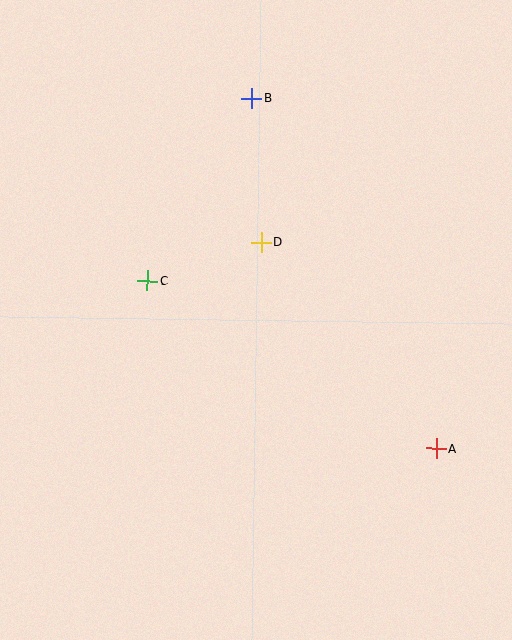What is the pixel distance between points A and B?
The distance between A and B is 396 pixels.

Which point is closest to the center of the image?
Point D at (261, 242) is closest to the center.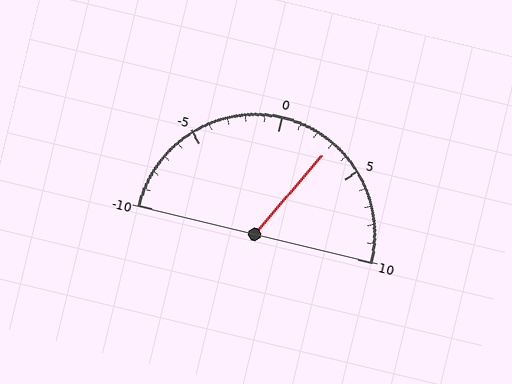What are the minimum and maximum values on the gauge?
The gauge ranges from -10 to 10.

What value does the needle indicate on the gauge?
The needle indicates approximately 3.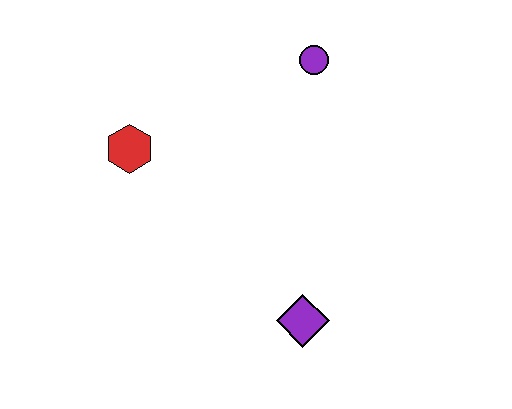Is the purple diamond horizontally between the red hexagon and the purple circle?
Yes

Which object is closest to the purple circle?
The red hexagon is closest to the purple circle.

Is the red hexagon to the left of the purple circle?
Yes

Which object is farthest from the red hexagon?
The purple diamond is farthest from the red hexagon.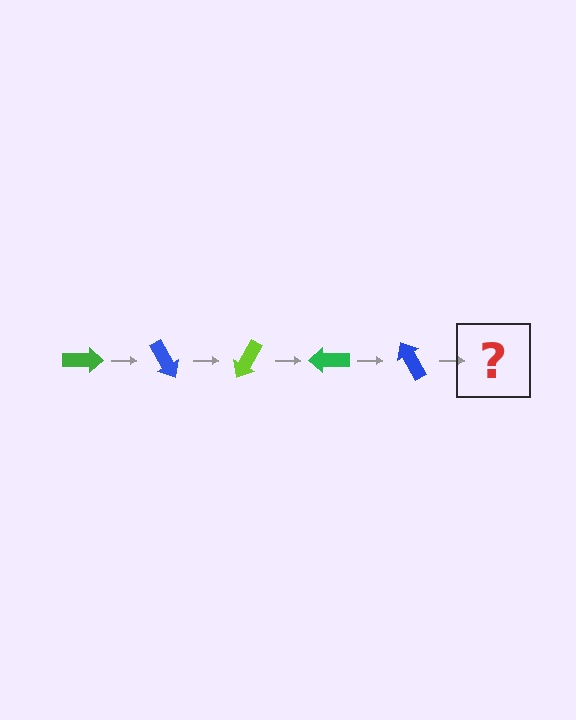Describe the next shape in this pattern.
It should be a lime arrow, rotated 300 degrees from the start.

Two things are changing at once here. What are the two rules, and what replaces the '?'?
The two rules are that it rotates 60 degrees each step and the color cycles through green, blue, and lime. The '?' should be a lime arrow, rotated 300 degrees from the start.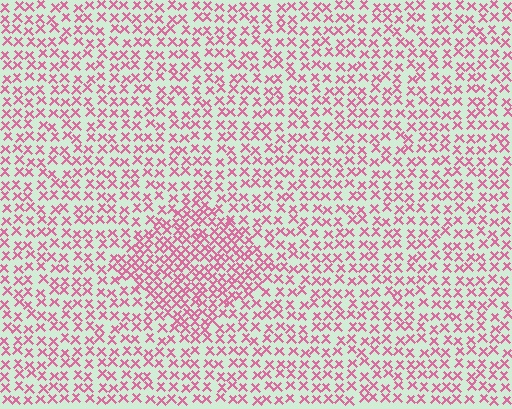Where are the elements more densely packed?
The elements are more densely packed inside the diamond boundary.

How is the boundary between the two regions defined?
The boundary is defined by a change in element density (approximately 1.7x ratio). All elements are the same color, size, and shape.